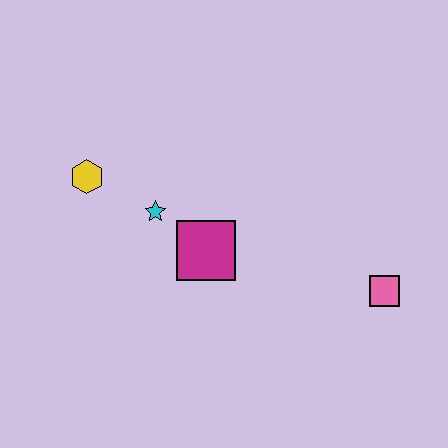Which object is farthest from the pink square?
The yellow hexagon is farthest from the pink square.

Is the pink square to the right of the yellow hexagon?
Yes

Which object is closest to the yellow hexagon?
The cyan star is closest to the yellow hexagon.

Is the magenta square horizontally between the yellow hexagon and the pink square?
Yes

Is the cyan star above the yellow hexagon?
No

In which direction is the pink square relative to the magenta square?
The pink square is to the right of the magenta square.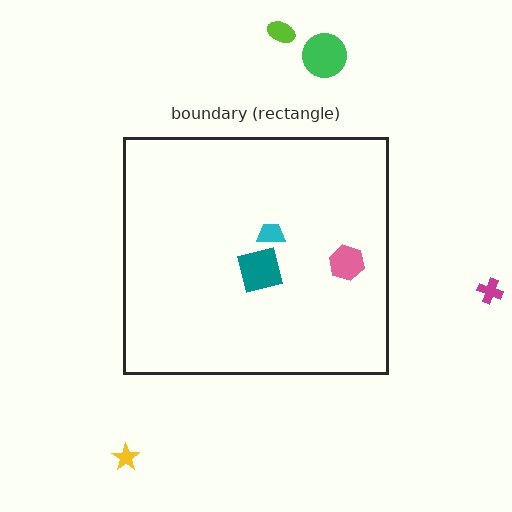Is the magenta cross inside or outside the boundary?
Outside.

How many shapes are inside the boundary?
3 inside, 4 outside.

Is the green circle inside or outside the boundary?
Outside.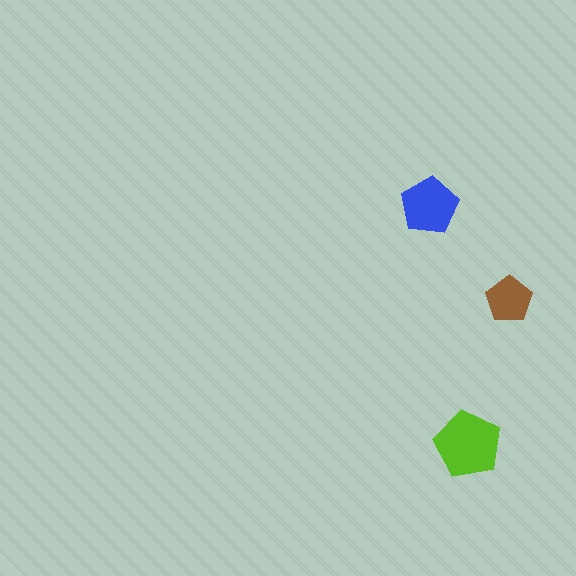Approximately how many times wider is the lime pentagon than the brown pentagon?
About 1.5 times wider.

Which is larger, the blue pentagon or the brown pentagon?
The blue one.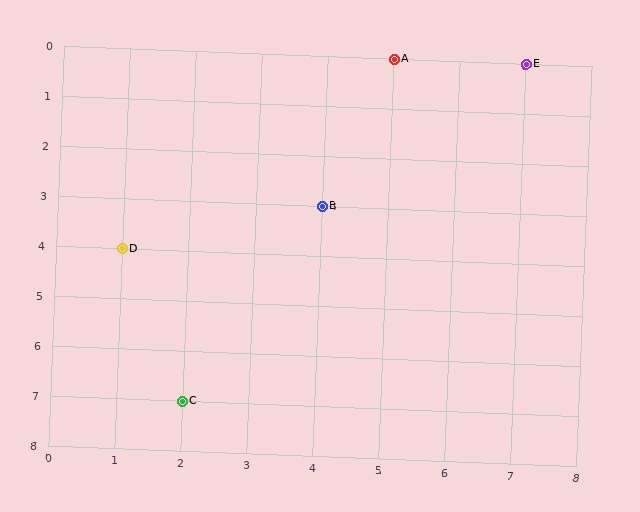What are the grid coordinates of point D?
Point D is at grid coordinates (1, 4).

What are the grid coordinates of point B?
Point B is at grid coordinates (4, 3).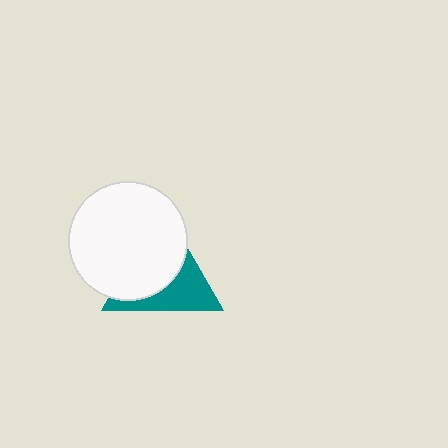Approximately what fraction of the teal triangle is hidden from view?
Roughly 58% of the teal triangle is hidden behind the white circle.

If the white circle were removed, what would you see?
You would see the complete teal triangle.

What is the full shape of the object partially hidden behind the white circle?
The partially hidden object is a teal triangle.